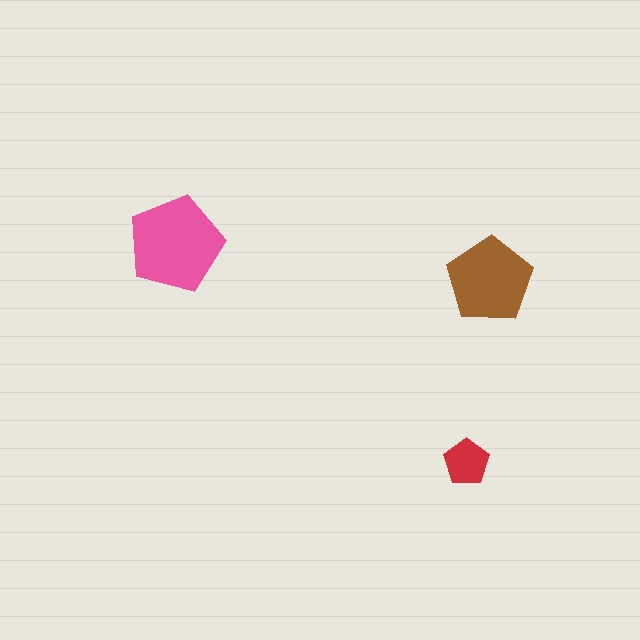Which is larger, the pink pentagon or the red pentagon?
The pink one.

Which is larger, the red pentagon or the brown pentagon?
The brown one.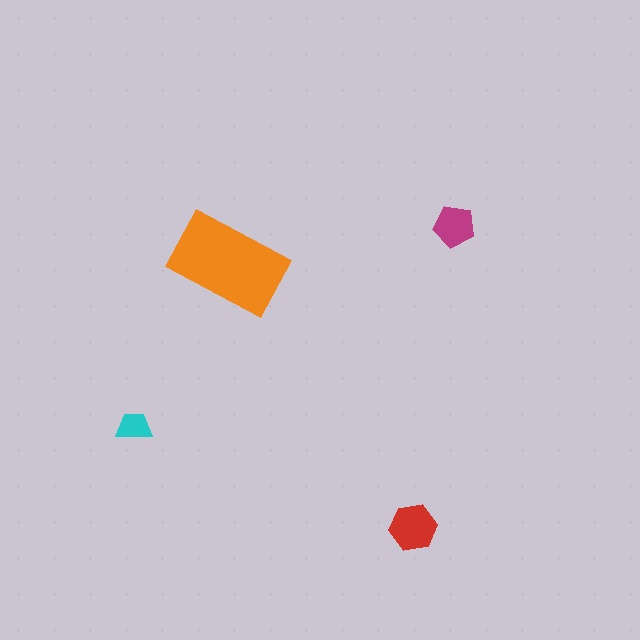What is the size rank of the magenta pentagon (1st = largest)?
3rd.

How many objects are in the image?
There are 4 objects in the image.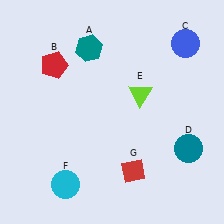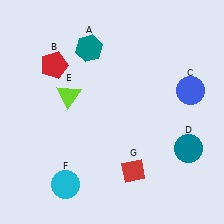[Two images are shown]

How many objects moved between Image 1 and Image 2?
2 objects moved between the two images.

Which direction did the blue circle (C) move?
The blue circle (C) moved down.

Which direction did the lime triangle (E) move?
The lime triangle (E) moved left.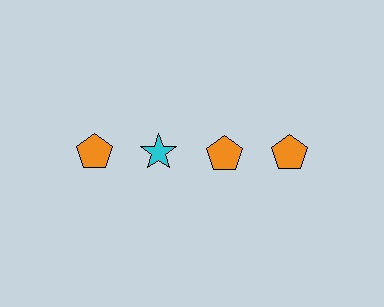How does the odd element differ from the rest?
It differs in both color (cyan instead of orange) and shape (star instead of pentagon).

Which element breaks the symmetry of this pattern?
The cyan star in the top row, second from left column breaks the symmetry. All other shapes are orange pentagons.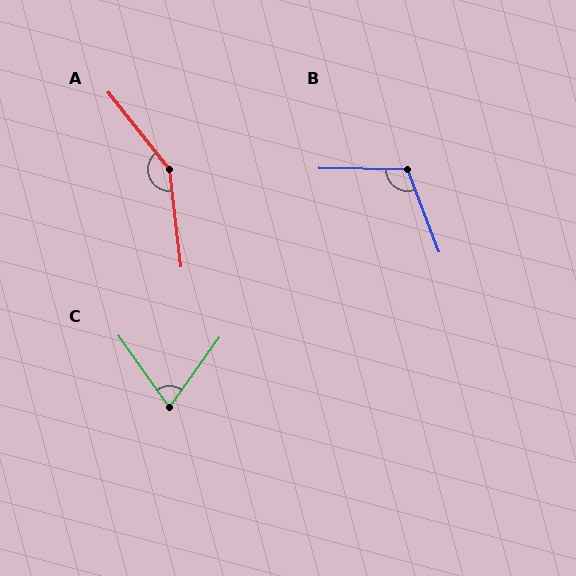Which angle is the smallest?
C, at approximately 71 degrees.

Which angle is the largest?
A, at approximately 148 degrees.